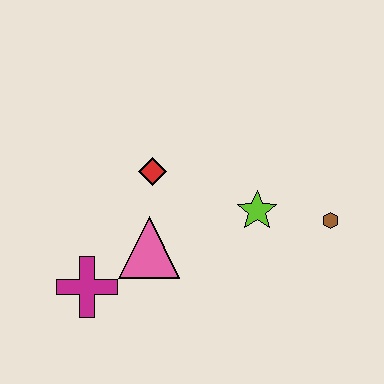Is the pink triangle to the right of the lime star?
No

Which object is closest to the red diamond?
The pink triangle is closest to the red diamond.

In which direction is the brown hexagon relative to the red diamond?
The brown hexagon is to the right of the red diamond.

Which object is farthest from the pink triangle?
The brown hexagon is farthest from the pink triangle.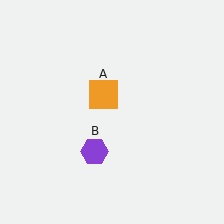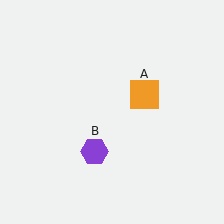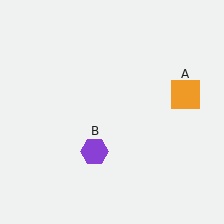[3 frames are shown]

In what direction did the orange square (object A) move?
The orange square (object A) moved right.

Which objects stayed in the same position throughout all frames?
Purple hexagon (object B) remained stationary.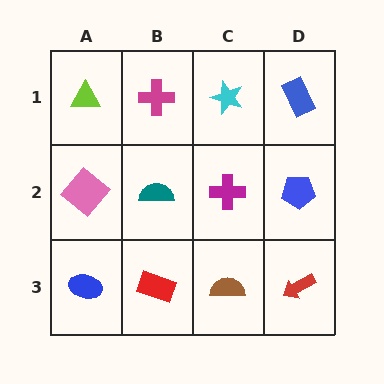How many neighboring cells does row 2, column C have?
4.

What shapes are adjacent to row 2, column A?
A lime triangle (row 1, column A), a blue ellipse (row 3, column A), a teal semicircle (row 2, column B).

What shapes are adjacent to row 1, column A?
A pink diamond (row 2, column A), a magenta cross (row 1, column B).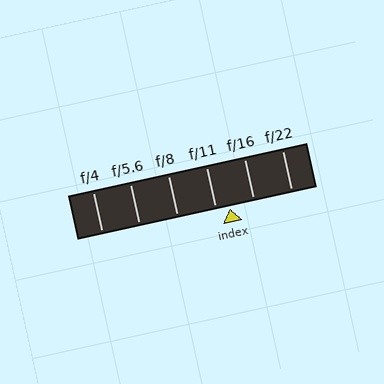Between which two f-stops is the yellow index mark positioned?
The index mark is between f/11 and f/16.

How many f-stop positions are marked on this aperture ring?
There are 6 f-stop positions marked.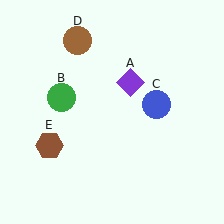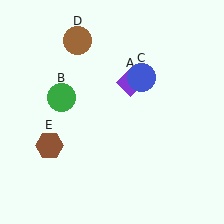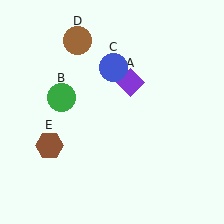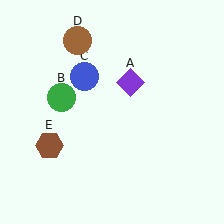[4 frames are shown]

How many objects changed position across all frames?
1 object changed position: blue circle (object C).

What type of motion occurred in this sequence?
The blue circle (object C) rotated counterclockwise around the center of the scene.